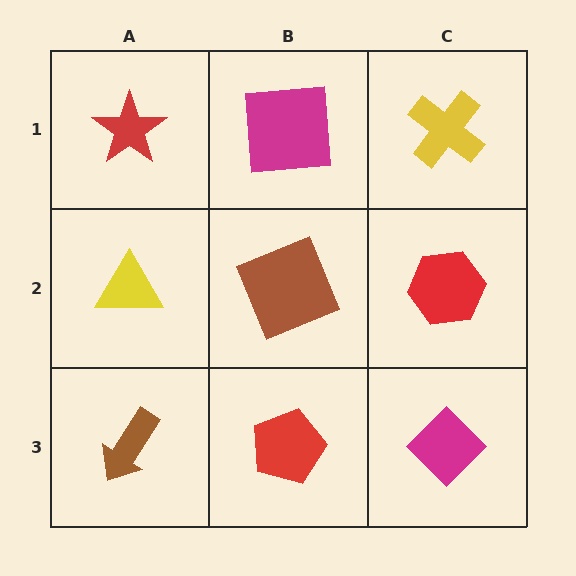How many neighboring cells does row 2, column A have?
3.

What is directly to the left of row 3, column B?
A brown arrow.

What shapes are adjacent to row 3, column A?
A yellow triangle (row 2, column A), a red pentagon (row 3, column B).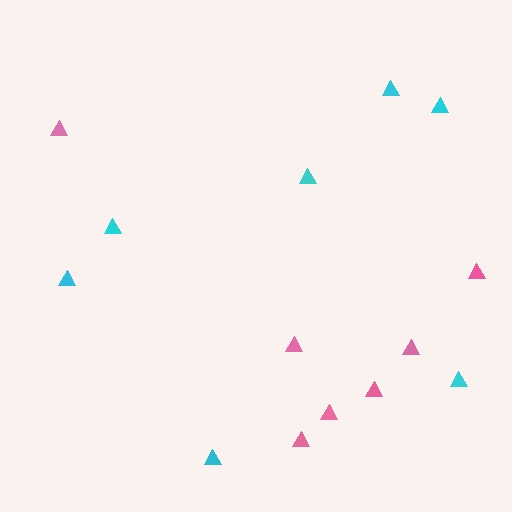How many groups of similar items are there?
There are 2 groups: one group of cyan triangles (7) and one group of pink triangles (7).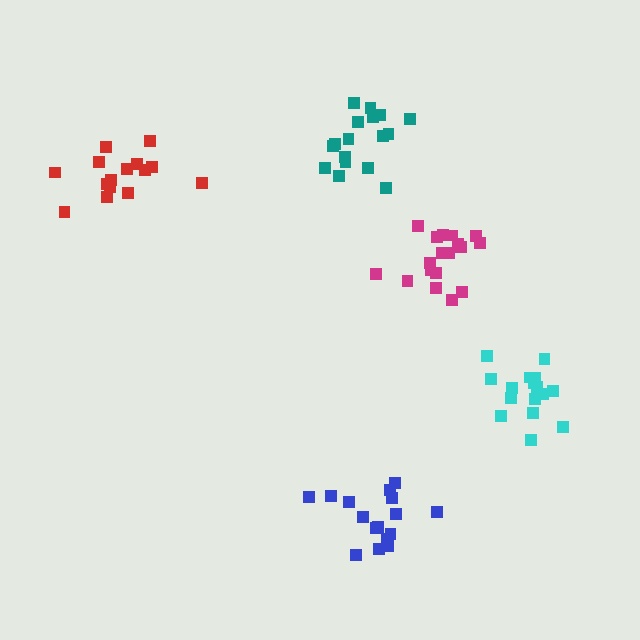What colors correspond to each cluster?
The clusters are colored: red, teal, magenta, blue, cyan.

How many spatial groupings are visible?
There are 5 spatial groupings.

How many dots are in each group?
Group 1: 16 dots, Group 2: 17 dots, Group 3: 18 dots, Group 4: 16 dots, Group 5: 17 dots (84 total).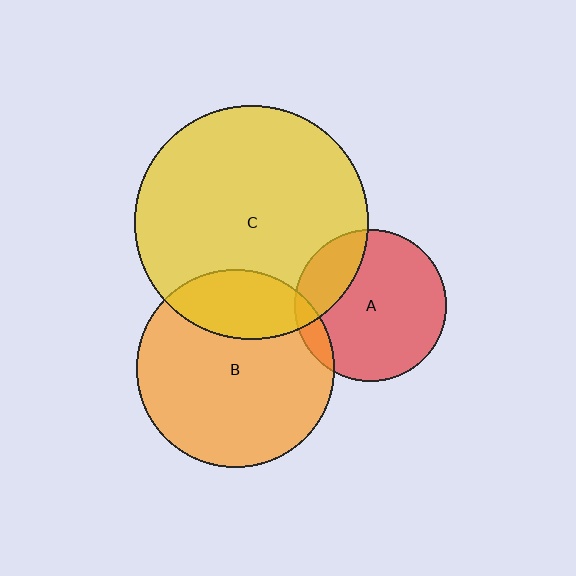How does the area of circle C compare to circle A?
Approximately 2.3 times.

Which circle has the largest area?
Circle C (yellow).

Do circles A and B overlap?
Yes.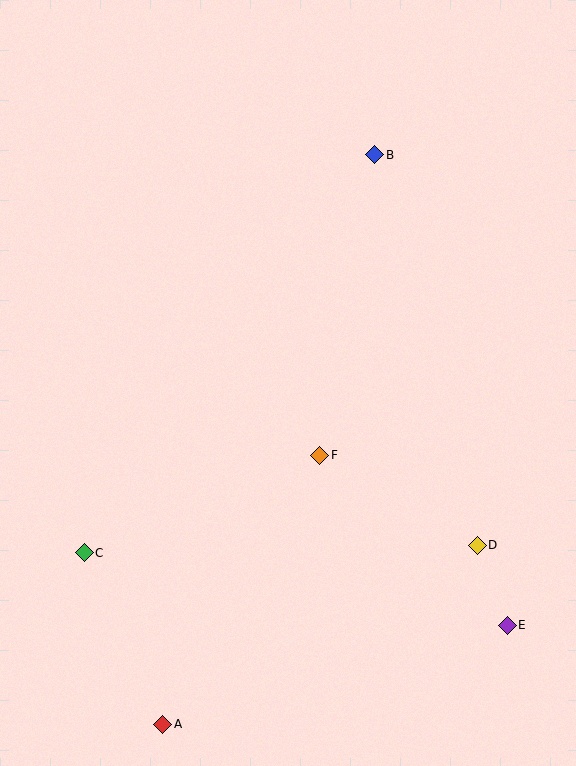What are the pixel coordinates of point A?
Point A is at (163, 724).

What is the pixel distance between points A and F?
The distance between A and F is 311 pixels.